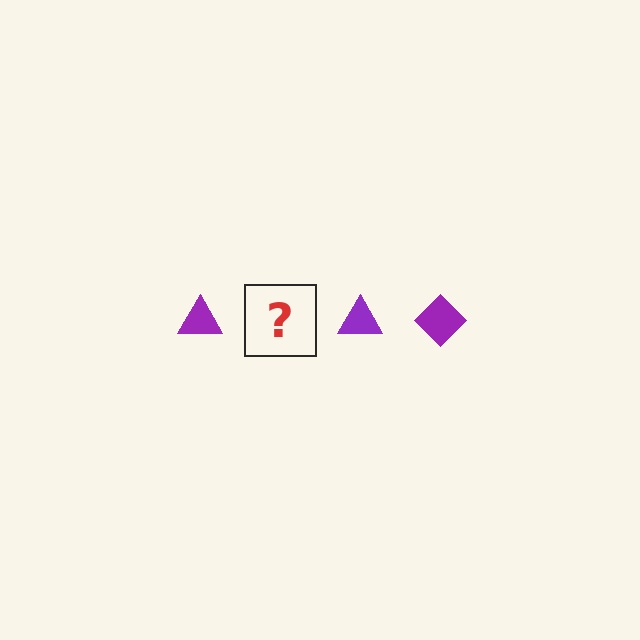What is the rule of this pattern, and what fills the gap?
The rule is that the pattern cycles through triangle, diamond shapes in purple. The gap should be filled with a purple diamond.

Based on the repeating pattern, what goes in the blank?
The blank should be a purple diamond.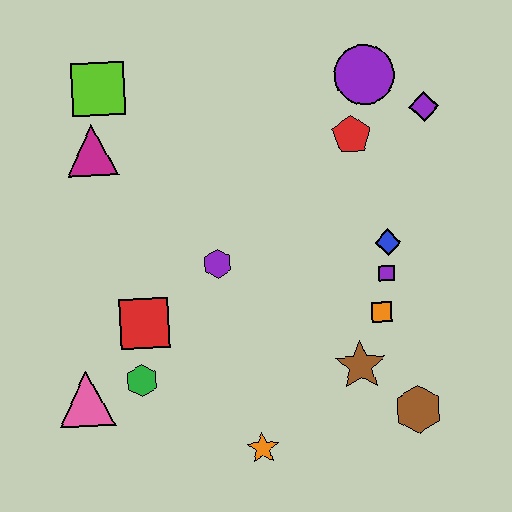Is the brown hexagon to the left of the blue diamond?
No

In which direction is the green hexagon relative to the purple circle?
The green hexagon is below the purple circle.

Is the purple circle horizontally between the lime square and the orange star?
No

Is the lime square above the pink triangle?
Yes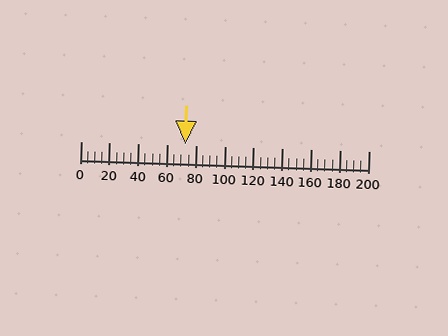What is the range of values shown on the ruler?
The ruler shows values from 0 to 200.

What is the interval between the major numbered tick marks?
The major tick marks are spaced 20 units apart.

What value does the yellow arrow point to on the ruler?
The yellow arrow points to approximately 73.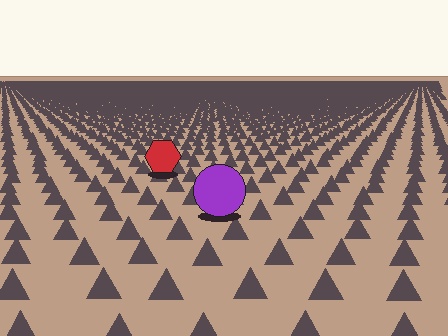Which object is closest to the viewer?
The purple circle is closest. The texture marks near it are larger and more spread out.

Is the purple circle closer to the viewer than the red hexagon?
Yes. The purple circle is closer — you can tell from the texture gradient: the ground texture is coarser near it.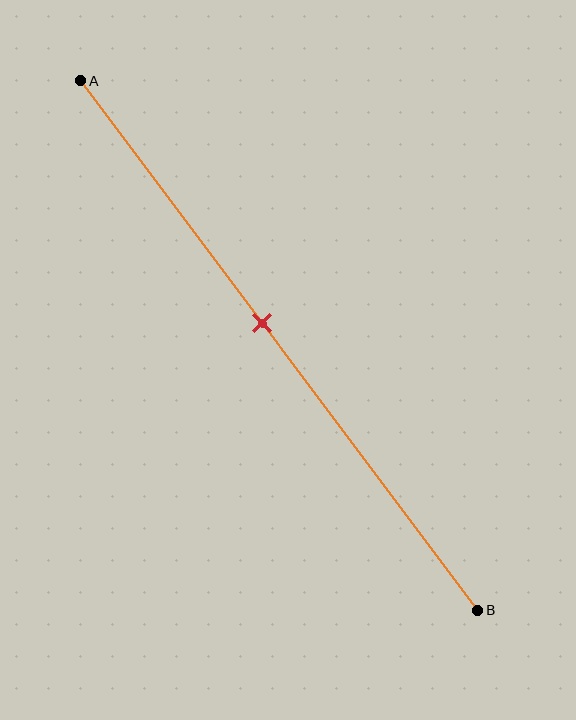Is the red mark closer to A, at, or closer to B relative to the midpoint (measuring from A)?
The red mark is closer to point A than the midpoint of segment AB.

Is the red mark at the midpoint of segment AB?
No, the mark is at about 45% from A, not at the 50% midpoint.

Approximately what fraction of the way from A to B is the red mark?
The red mark is approximately 45% of the way from A to B.